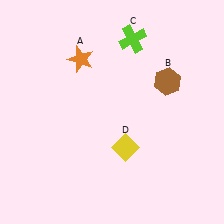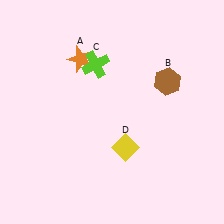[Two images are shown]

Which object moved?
The lime cross (C) moved left.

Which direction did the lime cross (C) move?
The lime cross (C) moved left.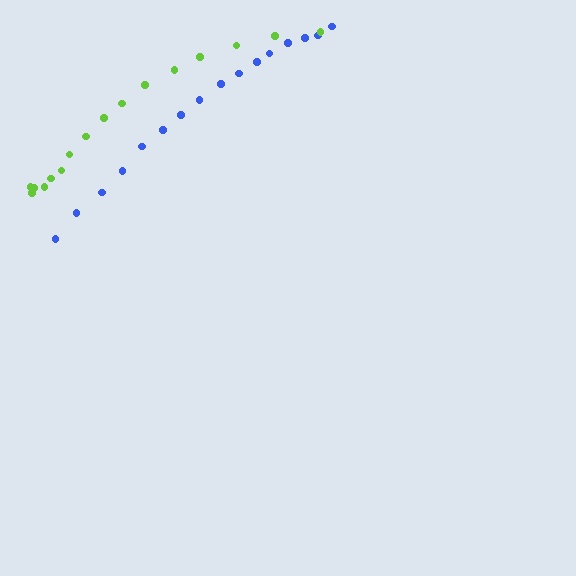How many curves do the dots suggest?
There are 2 distinct paths.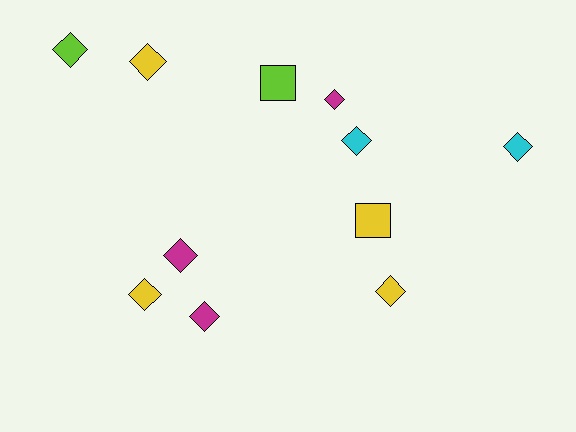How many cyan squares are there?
There are no cyan squares.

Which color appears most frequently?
Yellow, with 4 objects.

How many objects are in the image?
There are 11 objects.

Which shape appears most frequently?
Diamond, with 9 objects.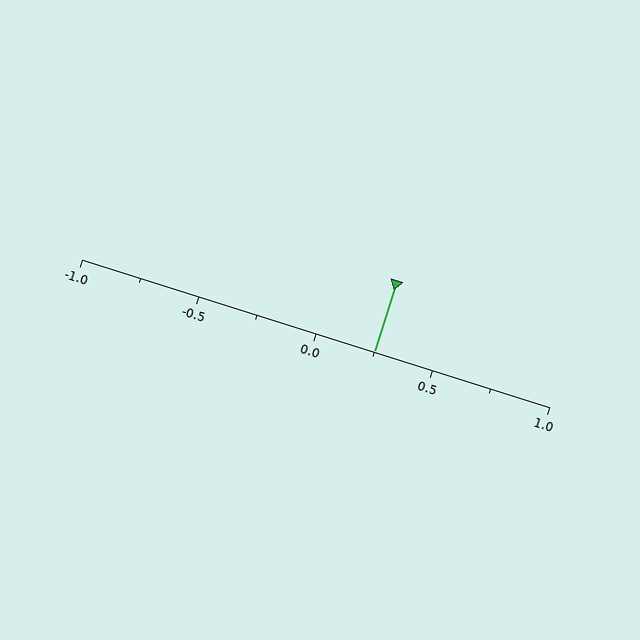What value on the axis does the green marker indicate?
The marker indicates approximately 0.25.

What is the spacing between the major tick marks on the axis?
The major ticks are spaced 0.5 apart.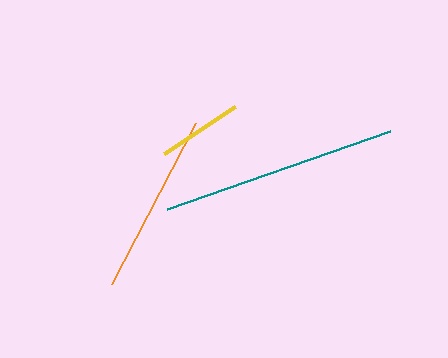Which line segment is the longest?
The teal line is the longest at approximately 236 pixels.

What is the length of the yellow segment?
The yellow segment is approximately 85 pixels long.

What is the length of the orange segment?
The orange segment is approximately 181 pixels long.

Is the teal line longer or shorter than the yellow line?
The teal line is longer than the yellow line.